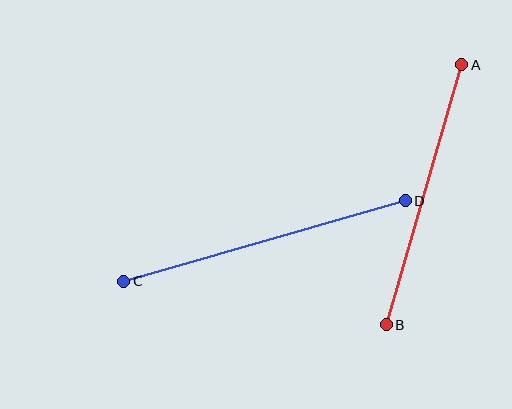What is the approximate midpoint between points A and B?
The midpoint is at approximately (424, 195) pixels.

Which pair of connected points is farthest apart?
Points C and D are farthest apart.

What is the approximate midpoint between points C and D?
The midpoint is at approximately (265, 241) pixels.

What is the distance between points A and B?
The distance is approximately 270 pixels.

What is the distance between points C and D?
The distance is approximately 293 pixels.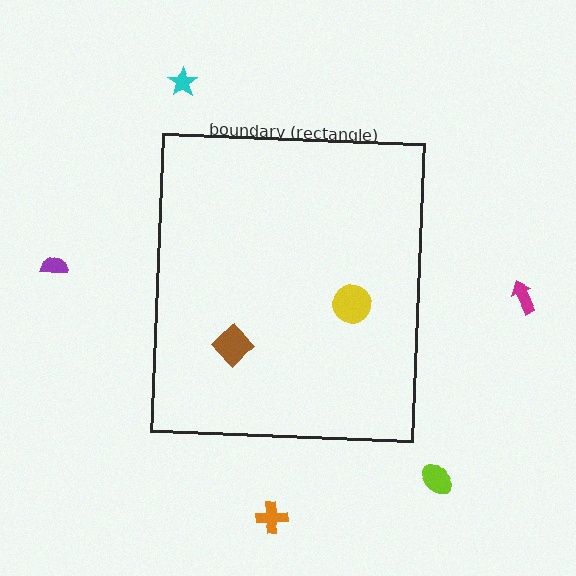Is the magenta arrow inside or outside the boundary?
Outside.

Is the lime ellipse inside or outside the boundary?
Outside.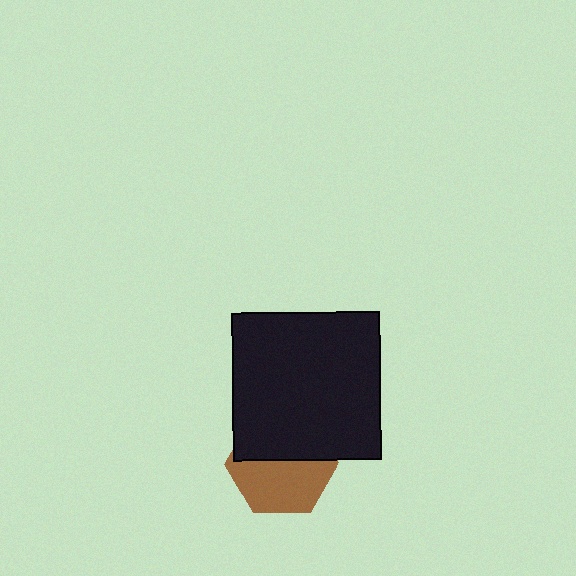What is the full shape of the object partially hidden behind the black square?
The partially hidden object is a brown hexagon.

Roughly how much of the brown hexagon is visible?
About half of it is visible (roughly 53%).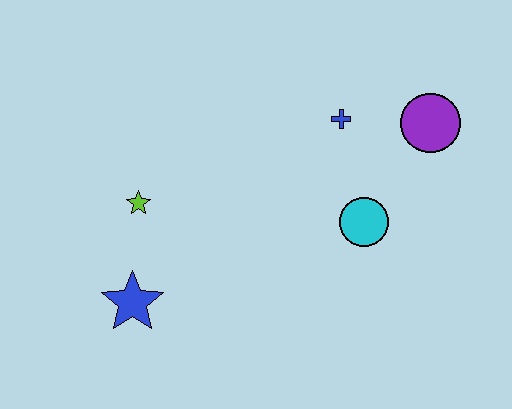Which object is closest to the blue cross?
The purple circle is closest to the blue cross.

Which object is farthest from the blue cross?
The blue star is farthest from the blue cross.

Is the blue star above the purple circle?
No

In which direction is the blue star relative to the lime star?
The blue star is below the lime star.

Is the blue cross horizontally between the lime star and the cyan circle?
Yes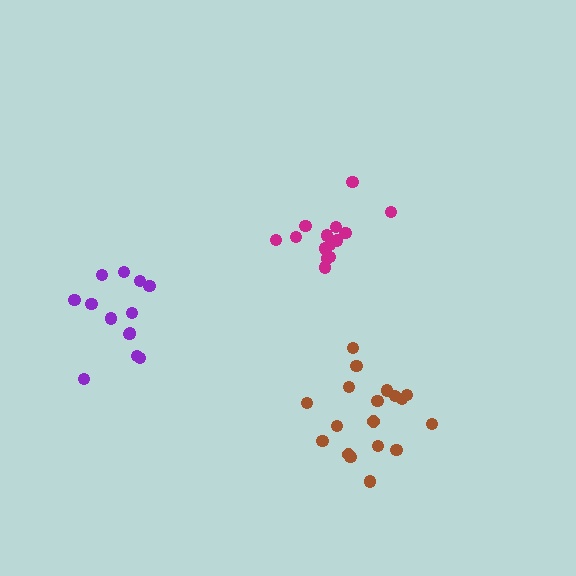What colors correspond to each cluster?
The clusters are colored: magenta, brown, purple.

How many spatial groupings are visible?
There are 3 spatial groupings.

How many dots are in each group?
Group 1: 14 dots, Group 2: 18 dots, Group 3: 13 dots (45 total).